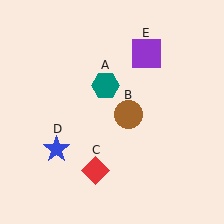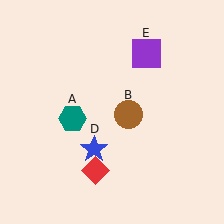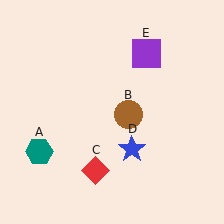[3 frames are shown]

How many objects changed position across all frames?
2 objects changed position: teal hexagon (object A), blue star (object D).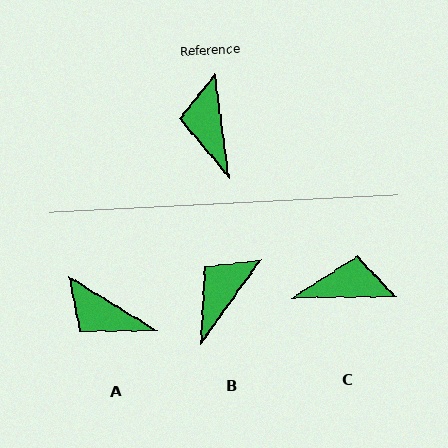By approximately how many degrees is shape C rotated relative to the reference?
Approximately 97 degrees clockwise.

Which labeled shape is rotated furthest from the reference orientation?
C, about 97 degrees away.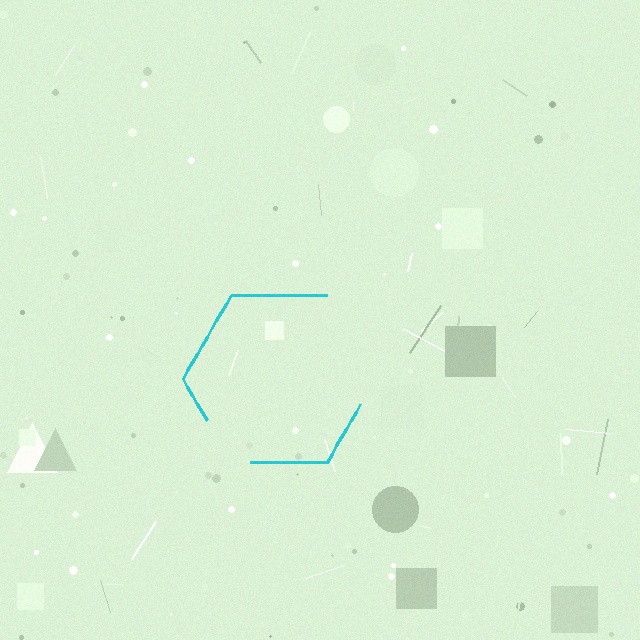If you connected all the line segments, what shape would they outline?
They would outline a hexagon.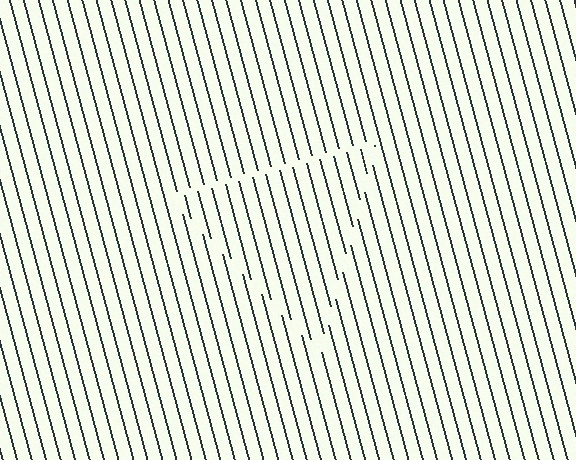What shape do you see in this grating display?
An illusory triangle. The interior of the shape contains the same grating, shifted by half a period — the contour is defined by the phase discontinuity where line-ends from the inner and outer gratings abut.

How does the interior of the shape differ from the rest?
The interior of the shape contains the same grating, shifted by half a period — the contour is defined by the phase discontinuity where line-ends from the inner and outer gratings abut.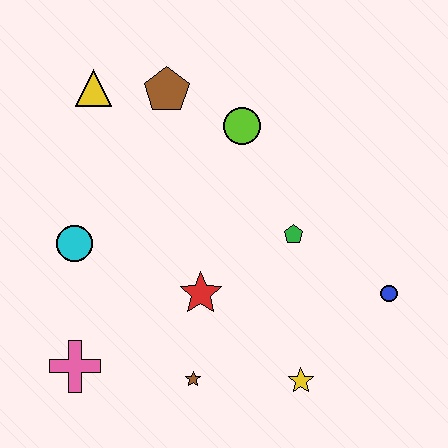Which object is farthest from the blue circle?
The yellow triangle is farthest from the blue circle.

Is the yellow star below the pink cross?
Yes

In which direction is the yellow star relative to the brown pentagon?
The yellow star is below the brown pentagon.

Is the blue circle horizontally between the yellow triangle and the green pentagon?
No